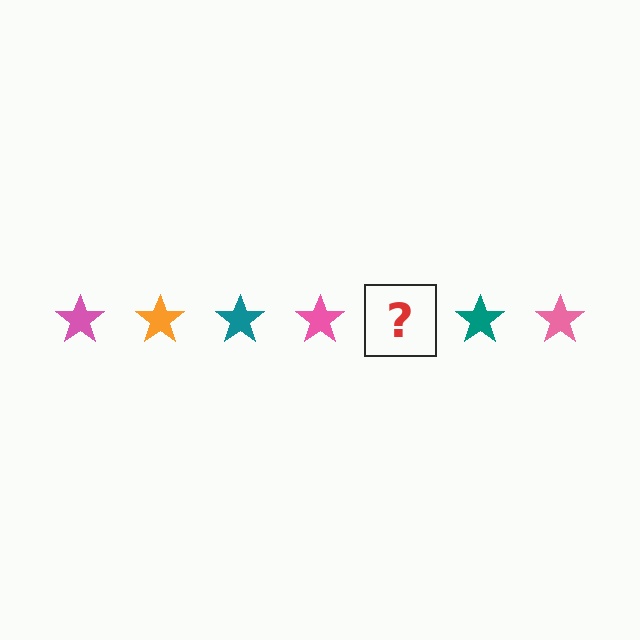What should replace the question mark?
The question mark should be replaced with an orange star.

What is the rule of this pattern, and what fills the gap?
The rule is that the pattern cycles through pink, orange, teal stars. The gap should be filled with an orange star.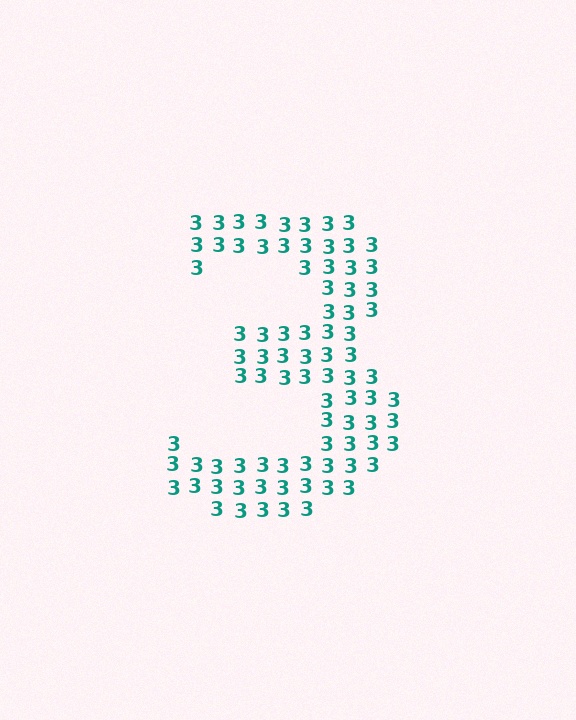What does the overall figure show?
The overall figure shows the digit 3.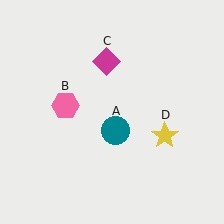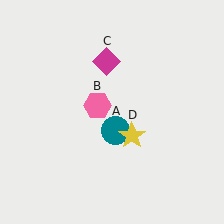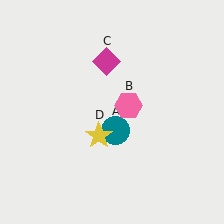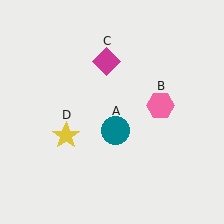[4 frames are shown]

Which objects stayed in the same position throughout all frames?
Teal circle (object A) and magenta diamond (object C) remained stationary.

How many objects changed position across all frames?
2 objects changed position: pink hexagon (object B), yellow star (object D).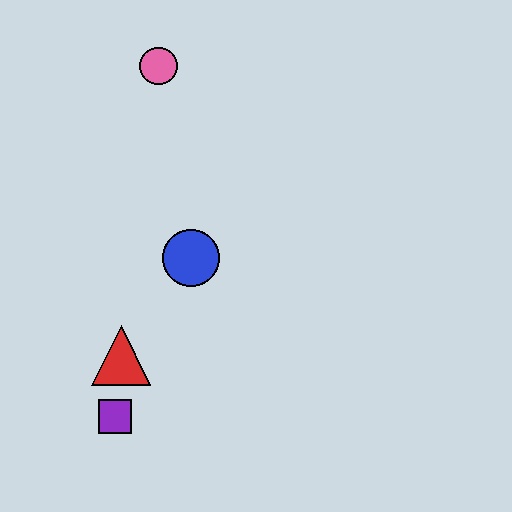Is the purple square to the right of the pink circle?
No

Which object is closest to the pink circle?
The blue circle is closest to the pink circle.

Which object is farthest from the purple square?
The pink circle is farthest from the purple square.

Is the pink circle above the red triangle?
Yes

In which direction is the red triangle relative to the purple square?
The red triangle is above the purple square.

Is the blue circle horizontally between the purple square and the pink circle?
No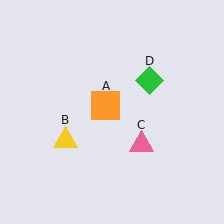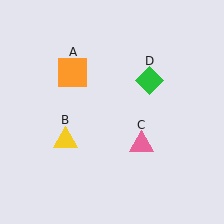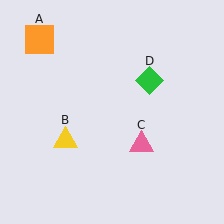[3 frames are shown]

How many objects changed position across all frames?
1 object changed position: orange square (object A).